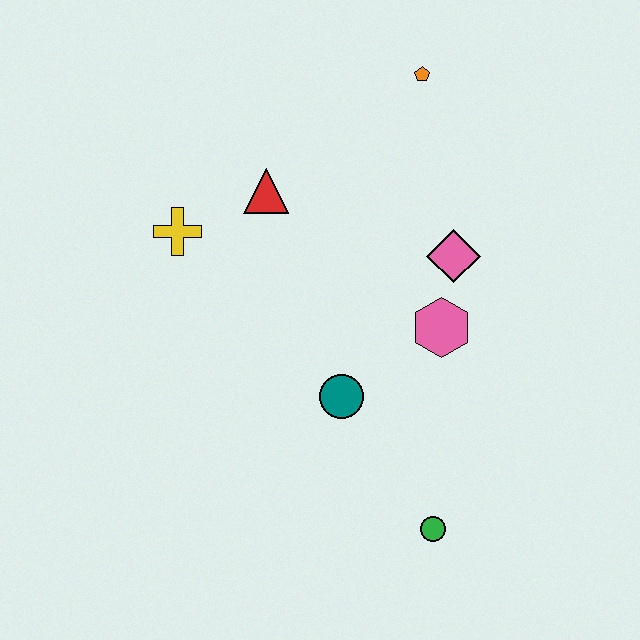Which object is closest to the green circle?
The teal circle is closest to the green circle.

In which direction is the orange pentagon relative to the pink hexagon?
The orange pentagon is above the pink hexagon.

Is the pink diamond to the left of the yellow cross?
No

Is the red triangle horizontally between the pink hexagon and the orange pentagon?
No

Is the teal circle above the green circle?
Yes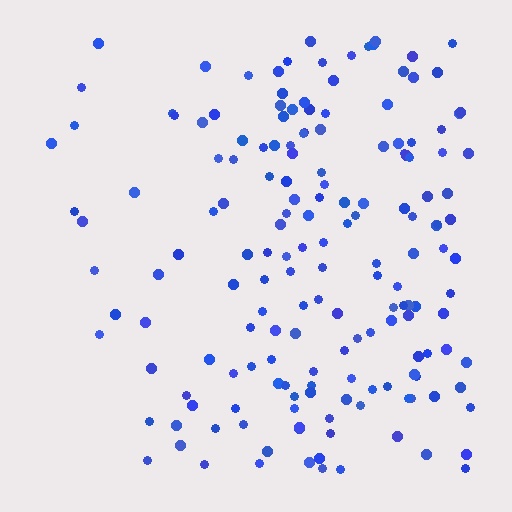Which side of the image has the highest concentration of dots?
The right.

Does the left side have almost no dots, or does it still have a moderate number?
Still a moderate number, just noticeably fewer than the right.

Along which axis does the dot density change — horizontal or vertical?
Horizontal.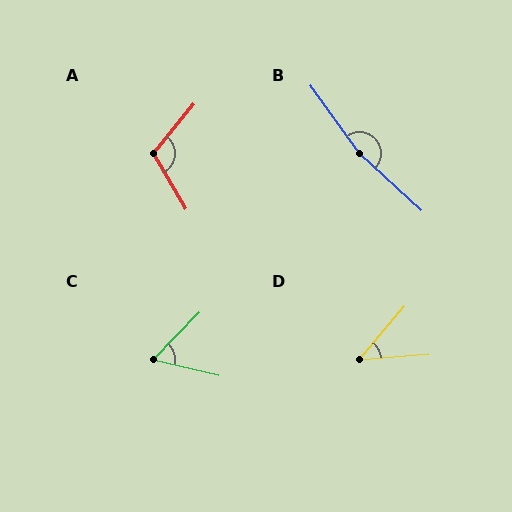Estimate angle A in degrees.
Approximately 110 degrees.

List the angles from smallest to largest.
D (45°), C (59°), A (110°), B (168°).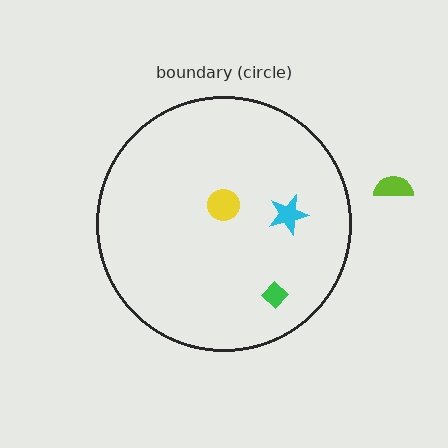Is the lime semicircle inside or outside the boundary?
Outside.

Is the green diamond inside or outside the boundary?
Inside.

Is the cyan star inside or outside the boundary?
Inside.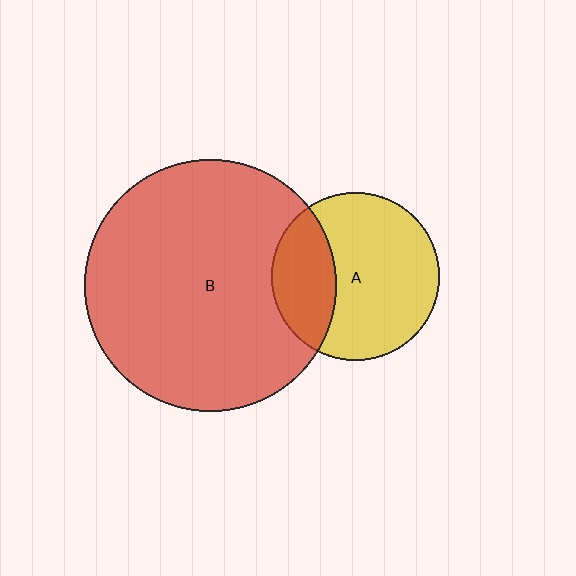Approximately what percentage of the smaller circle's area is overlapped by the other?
Approximately 30%.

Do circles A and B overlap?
Yes.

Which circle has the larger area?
Circle B (red).